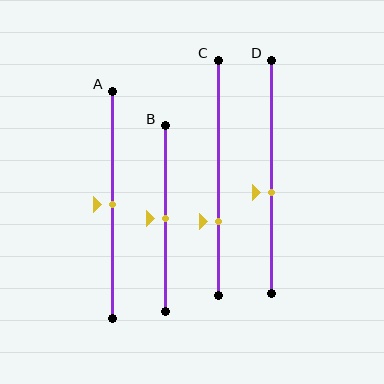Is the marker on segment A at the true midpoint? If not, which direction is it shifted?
Yes, the marker on segment A is at the true midpoint.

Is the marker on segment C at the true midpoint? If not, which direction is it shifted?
No, the marker on segment C is shifted downward by about 19% of the segment length.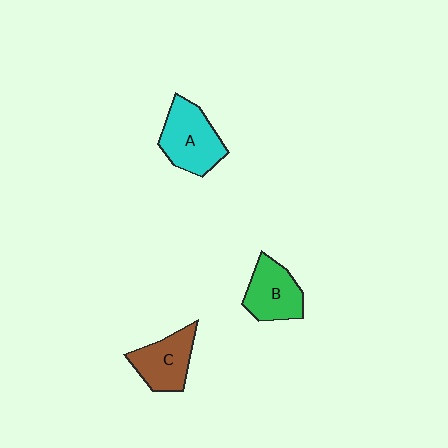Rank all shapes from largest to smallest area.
From largest to smallest: A (cyan), B (green), C (brown).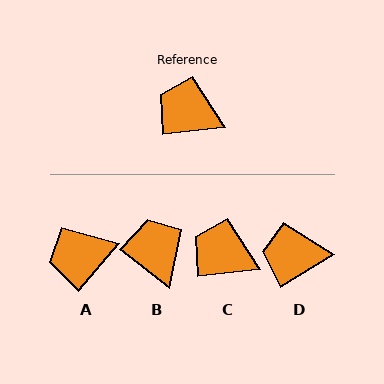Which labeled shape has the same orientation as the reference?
C.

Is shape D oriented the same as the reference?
No, it is off by about 25 degrees.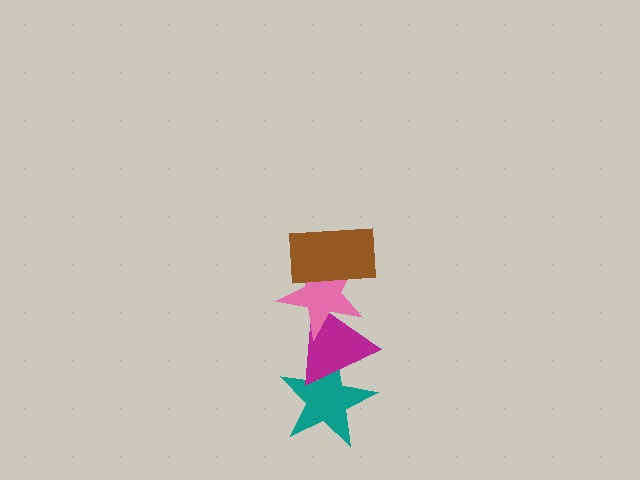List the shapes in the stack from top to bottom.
From top to bottom: the brown rectangle, the pink star, the magenta triangle, the teal star.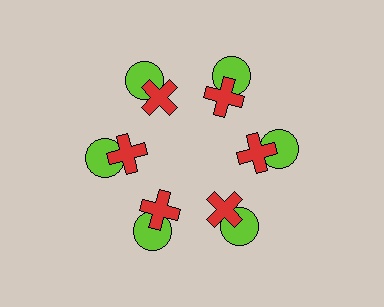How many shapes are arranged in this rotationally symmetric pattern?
There are 12 shapes, arranged in 6 groups of 2.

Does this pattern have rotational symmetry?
Yes, this pattern has 6-fold rotational symmetry. It looks the same after rotating 60 degrees around the center.